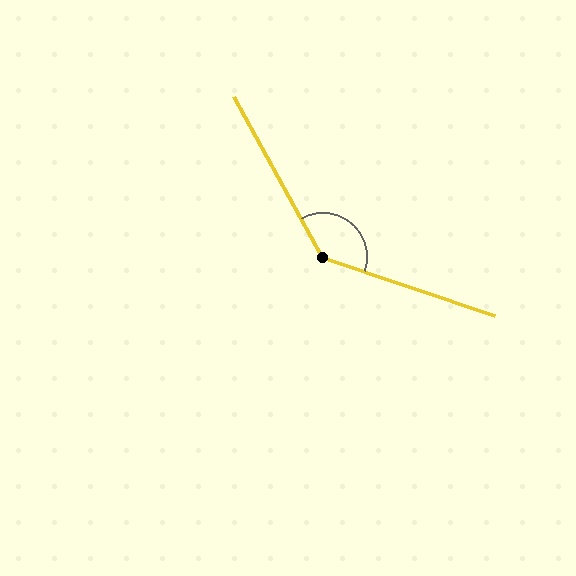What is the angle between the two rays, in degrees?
Approximately 138 degrees.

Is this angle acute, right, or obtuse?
It is obtuse.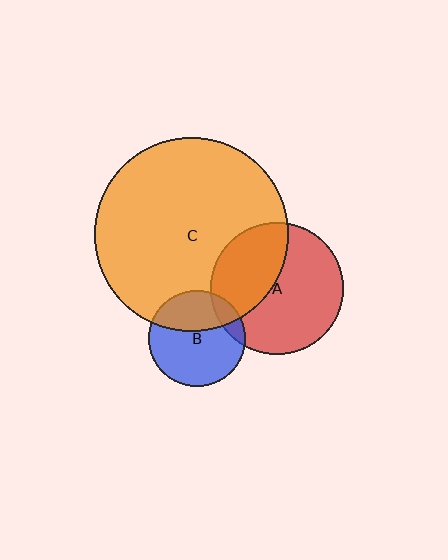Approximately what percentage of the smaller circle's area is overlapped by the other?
Approximately 10%.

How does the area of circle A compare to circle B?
Approximately 1.9 times.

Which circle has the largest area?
Circle C (orange).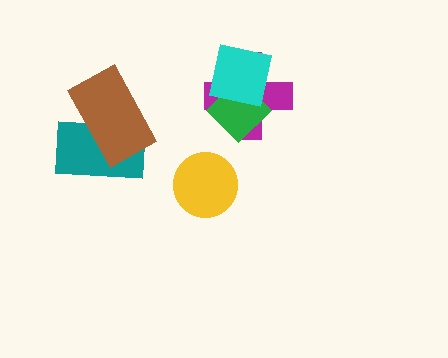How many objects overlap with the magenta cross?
2 objects overlap with the magenta cross.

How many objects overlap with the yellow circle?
0 objects overlap with the yellow circle.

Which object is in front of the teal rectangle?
The brown rectangle is in front of the teal rectangle.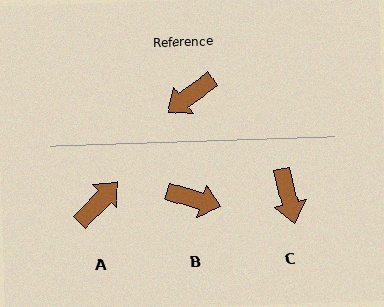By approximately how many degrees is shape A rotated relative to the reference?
Approximately 170 degrees clockwise.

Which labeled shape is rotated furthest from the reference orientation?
A, about 170 degrees away.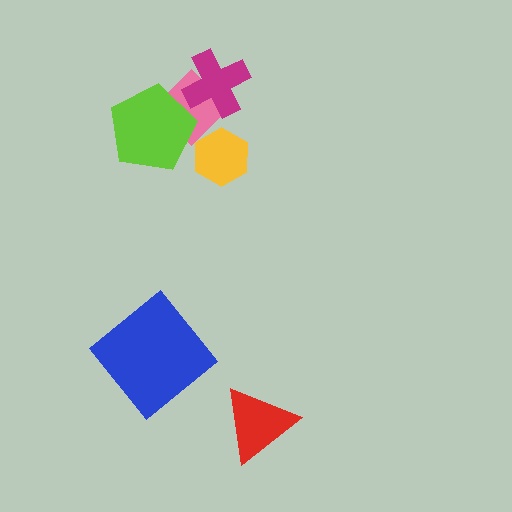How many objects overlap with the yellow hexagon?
1 object overlaps with the yellow hexagon.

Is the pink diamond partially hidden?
Yes, it is partially covered by another shape.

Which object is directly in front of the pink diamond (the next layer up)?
The magenta cross is directly in front of the pink diamond.